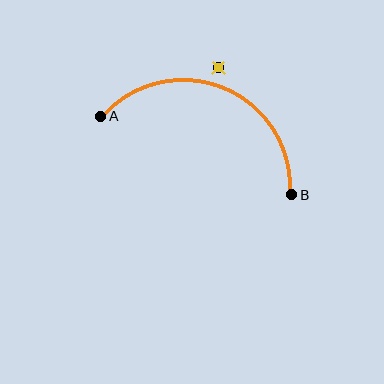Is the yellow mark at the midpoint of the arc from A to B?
No — the yellow mark does not lie on the arc at all. It sits slightly outside the curve.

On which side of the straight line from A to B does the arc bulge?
The arc bulges above the straight line connecting A and B.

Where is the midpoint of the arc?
The arc midpoint is the point on the curve farthest from the straight line joining A and B. It sits above that line.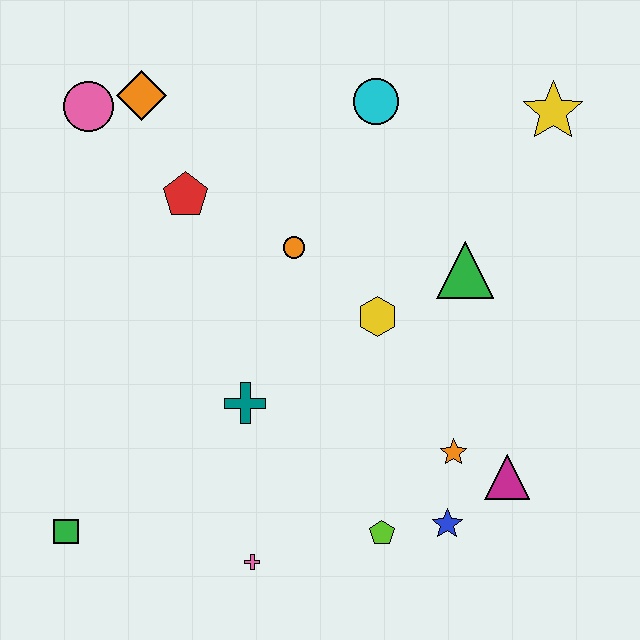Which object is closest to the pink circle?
The orange diamond is closest to the pink circle.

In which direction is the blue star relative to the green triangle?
The blue star is below the green triangle.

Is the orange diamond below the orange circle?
No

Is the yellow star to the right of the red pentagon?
Yes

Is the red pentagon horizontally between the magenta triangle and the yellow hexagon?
No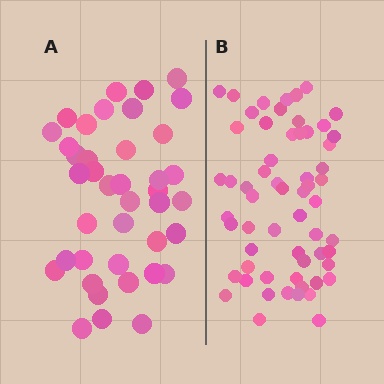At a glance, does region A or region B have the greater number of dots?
Region B (the right region) has more dots.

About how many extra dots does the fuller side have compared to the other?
Region B has approximately 20 more dots than region A.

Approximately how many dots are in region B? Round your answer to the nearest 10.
About 60 dots.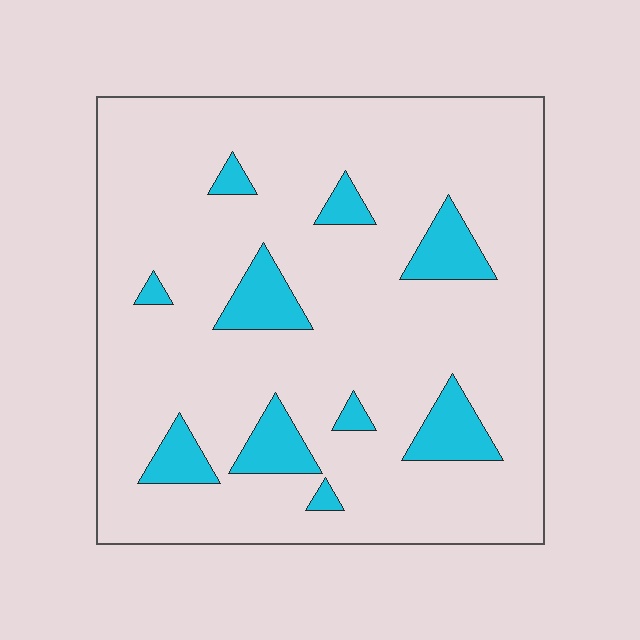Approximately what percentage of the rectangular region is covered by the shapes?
Approximately 15%.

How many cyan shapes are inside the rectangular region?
10.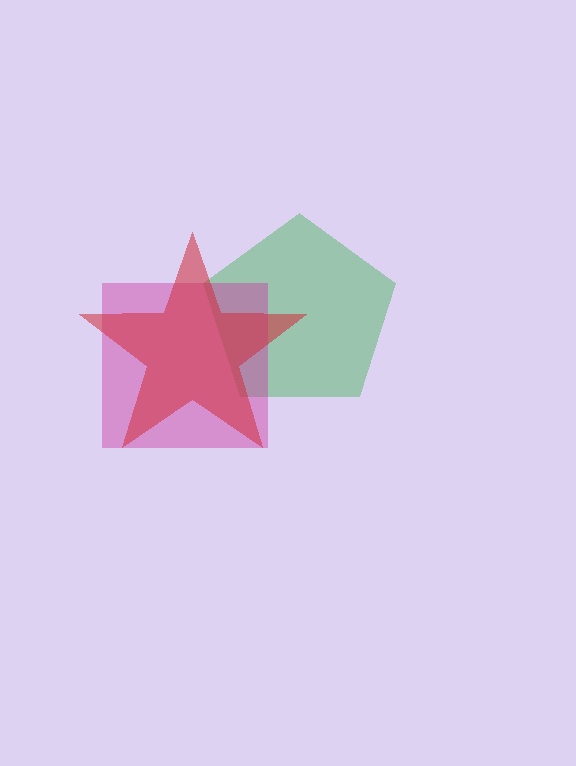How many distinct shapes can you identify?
There are 3 distinct shapes: a green pentagon, a magenta square, a red star.